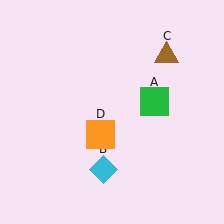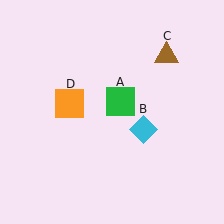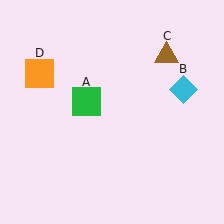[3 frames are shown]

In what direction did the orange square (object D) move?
The orange square (object D) moved up and to the left.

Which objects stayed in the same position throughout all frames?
Brown triangle (object C) remained stationary.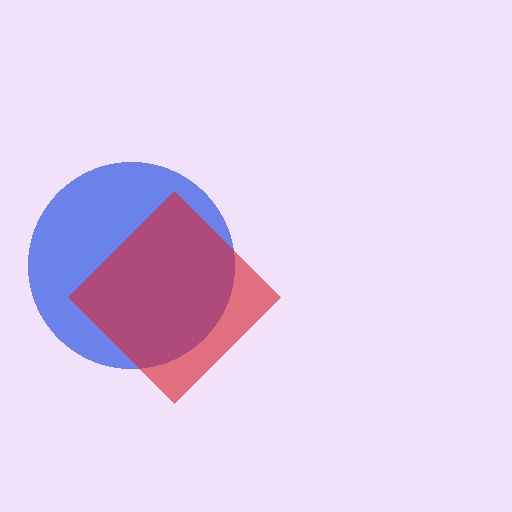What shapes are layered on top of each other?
The layered shapes are: a blue circle, a red diamond.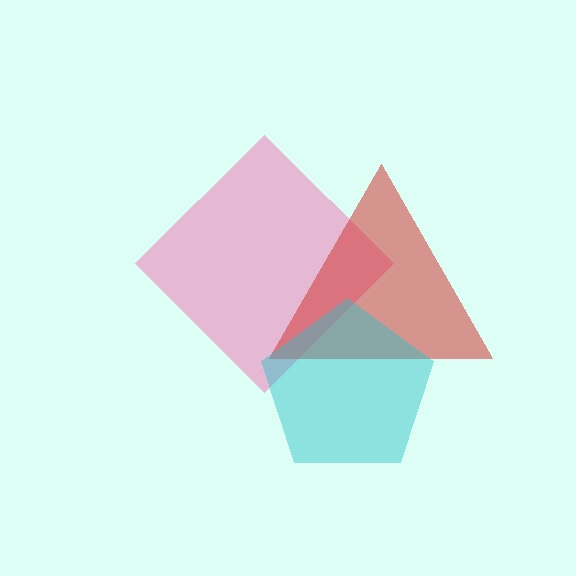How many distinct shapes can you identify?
There are 3 distinct shapes: a pink diamond, a red triangle, a cyan pentagon.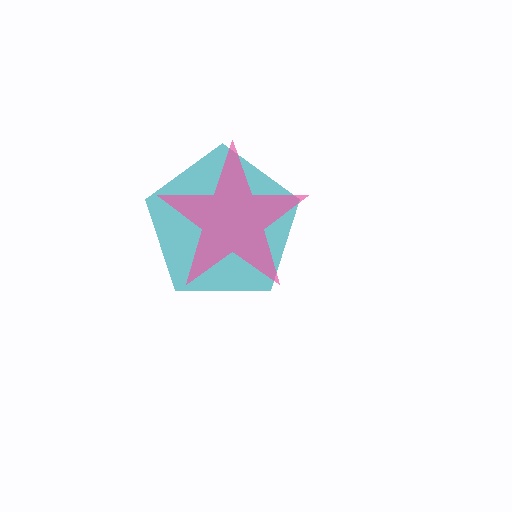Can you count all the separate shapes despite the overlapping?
Yes, there are 2 separate shapes.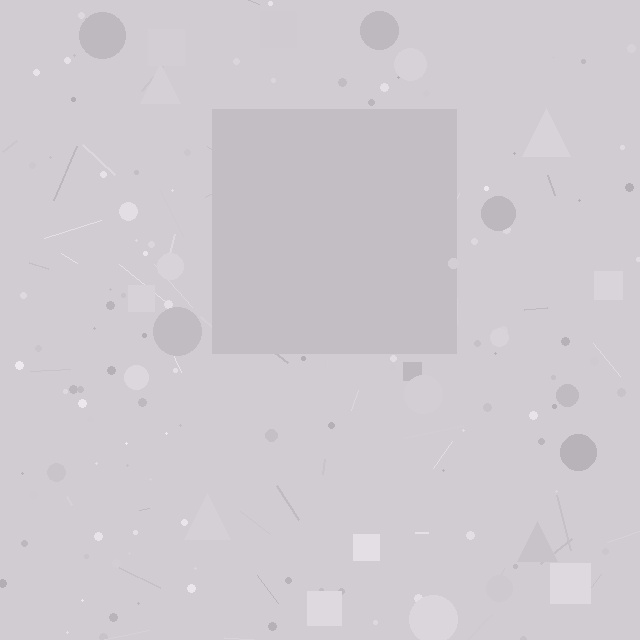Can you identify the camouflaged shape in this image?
The camouflaged shape is a square.